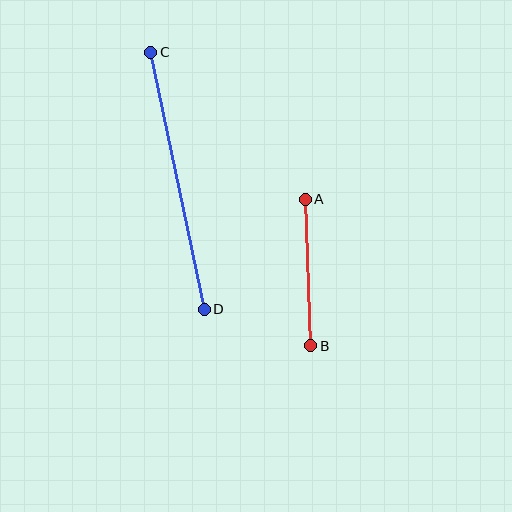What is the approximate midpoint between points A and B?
The midpoint is at approximately (308, 273) pixels.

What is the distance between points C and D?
The distance is approximately 263 pixels.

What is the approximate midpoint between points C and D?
The midpoint is at approximately (177, 181) pixels.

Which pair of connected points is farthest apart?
Points C and D are farthest apart.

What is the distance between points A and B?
The distance is approximately 146 pixels.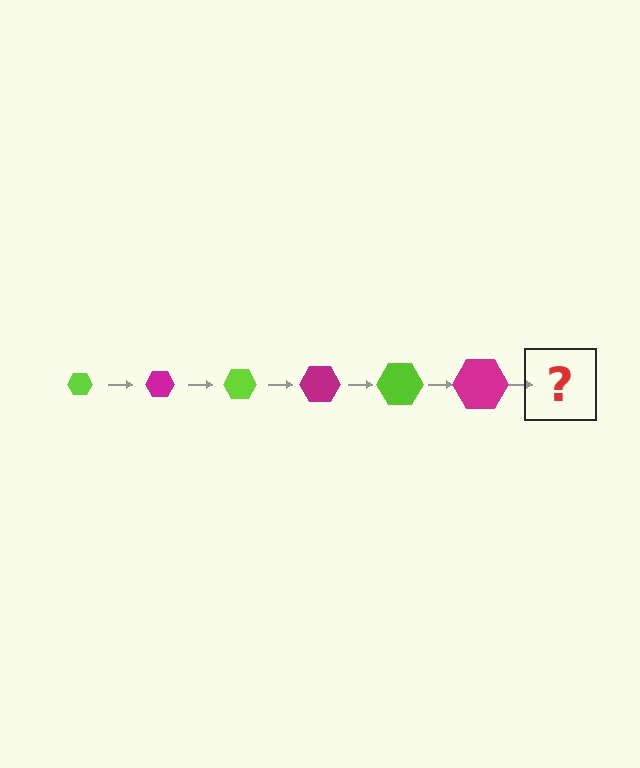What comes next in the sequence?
The next element should be a lime hexagon, larger than the previous one.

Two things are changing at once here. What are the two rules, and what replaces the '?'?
The two rules are that the hexagon grows larger each step and the color cycles through lime and magenta. The '?' should be a lime hexagon, larger than the previous one.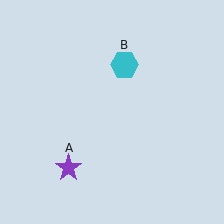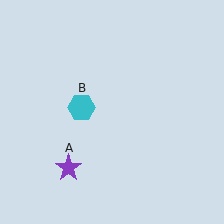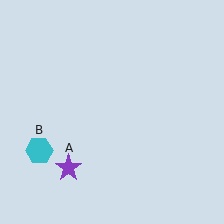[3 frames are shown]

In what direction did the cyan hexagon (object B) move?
The cyan hexagon (object B) moved down and to the left.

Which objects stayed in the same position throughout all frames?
Purple star (object A) remained stationary.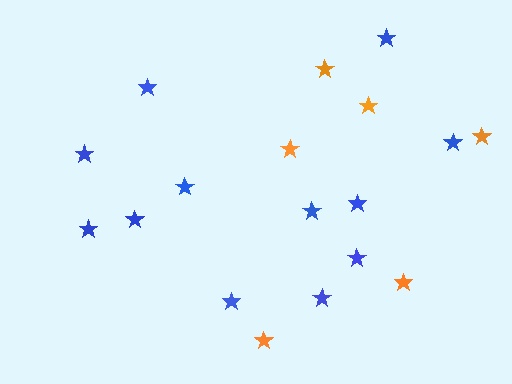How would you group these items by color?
There are 2 groups: one group of orange stars (6) and one group of blue stars (12).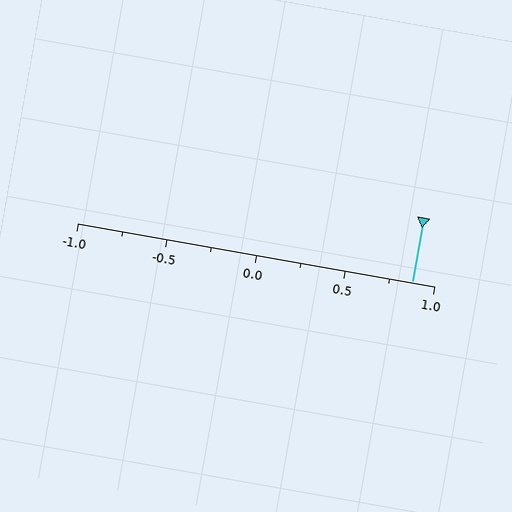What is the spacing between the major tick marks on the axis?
The major ticks are spaced 0.5 apart.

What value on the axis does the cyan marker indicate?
The marker indicates approximately 0.88.